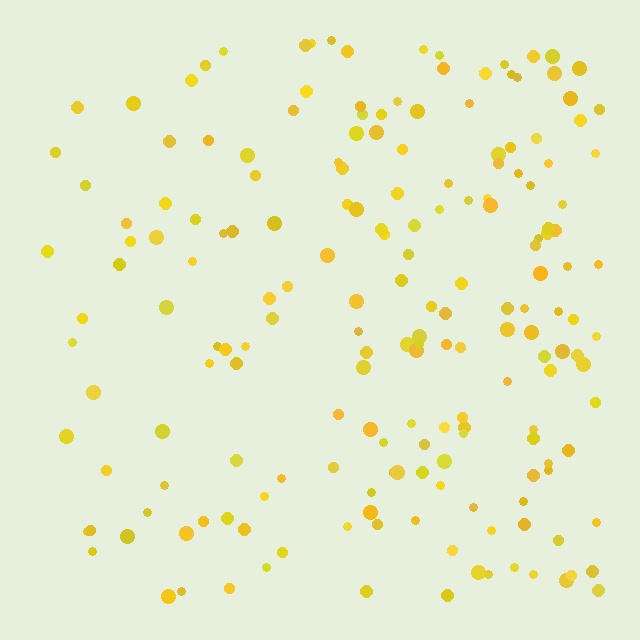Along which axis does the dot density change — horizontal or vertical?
Horizontal.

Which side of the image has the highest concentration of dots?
The right.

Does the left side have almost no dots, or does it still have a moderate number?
Still a moderate number, just noticeably fewer than the right.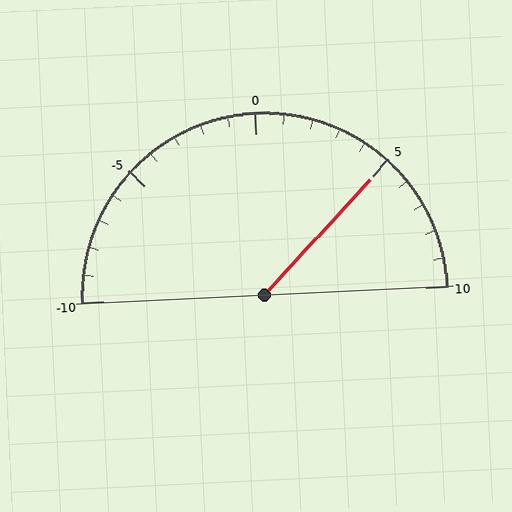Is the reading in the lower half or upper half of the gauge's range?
The reading is in the upper half of the range (-10 to 10).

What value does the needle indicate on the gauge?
The needle indicates approximately 5.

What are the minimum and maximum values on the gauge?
The gauge ranges from -10 to 10.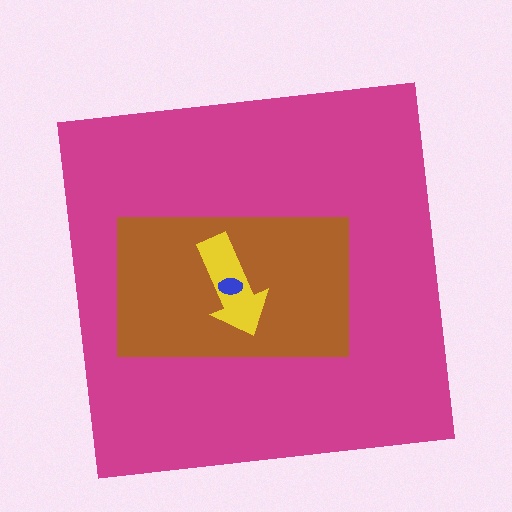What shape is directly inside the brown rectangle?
The yellow arrow.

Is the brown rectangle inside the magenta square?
Yes.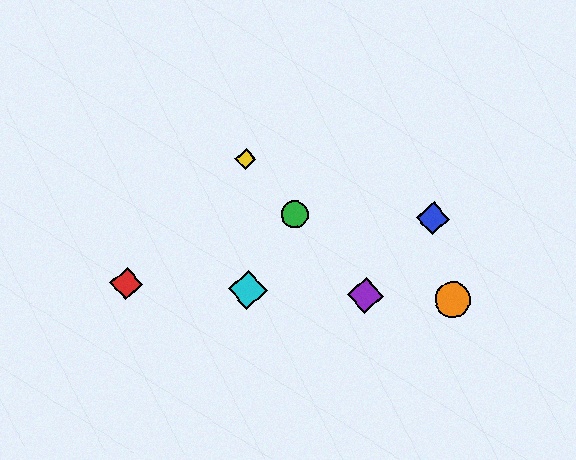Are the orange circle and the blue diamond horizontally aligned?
No, the orange circle is at y≈300 and the blue diamond is at y≈218.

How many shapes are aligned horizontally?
4 shapes (the red diamond, the purple diamond, the orange circle, the cyan diamond) are aligned horizontally.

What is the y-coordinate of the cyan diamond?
The cyan diamond is at y≈290.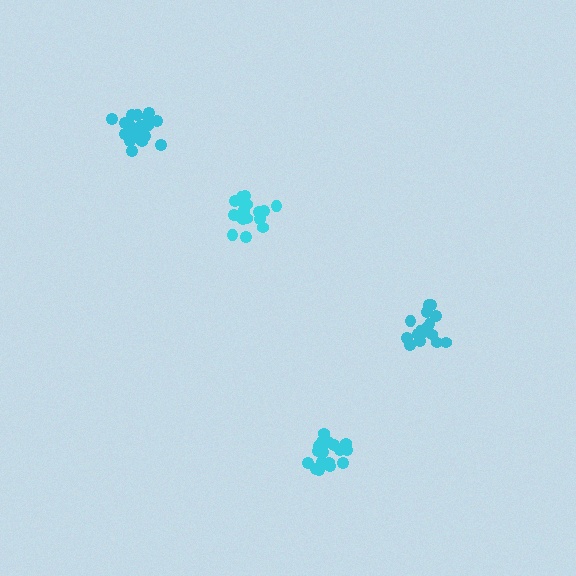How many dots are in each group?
Group 1: 17 dots, Group 2: 19 dots, Group 3: 17 dots, Group 4: 18 dots (71 total).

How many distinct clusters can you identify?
There are 4 distinct clusters.